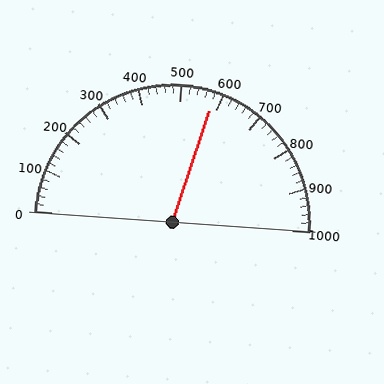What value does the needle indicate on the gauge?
The needle indicates approximately 580.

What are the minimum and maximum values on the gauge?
The gauge ranges from 0 to 1000.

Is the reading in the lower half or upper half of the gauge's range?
The reading is in the upper half of the range (0 to 1000).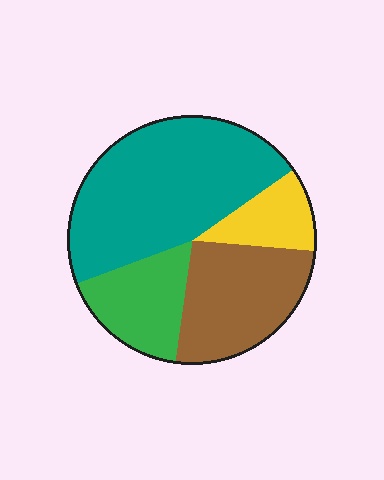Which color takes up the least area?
Yellow, at roughly 10%.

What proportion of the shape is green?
Green takes up about one sixth (1/6) of the shape.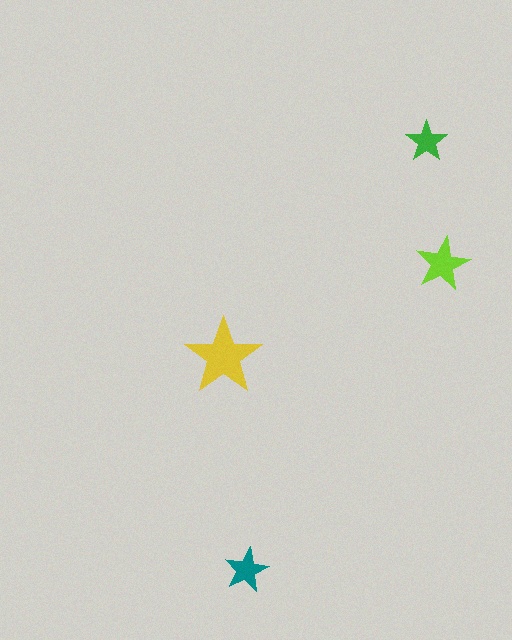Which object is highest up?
The green star is topmost.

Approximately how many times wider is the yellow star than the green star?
About 2 times wider.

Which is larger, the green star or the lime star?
The lime one.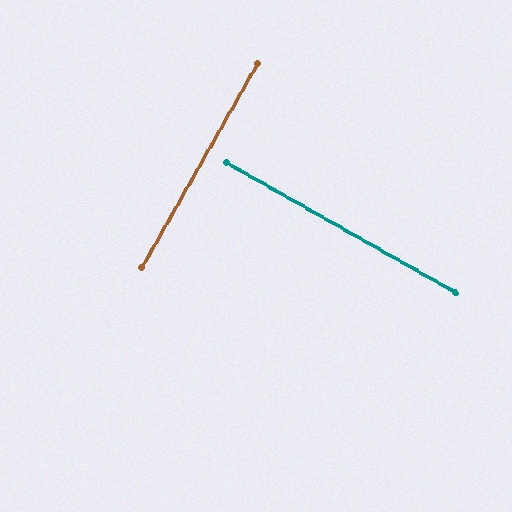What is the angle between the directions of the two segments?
Approximately 90 degrees.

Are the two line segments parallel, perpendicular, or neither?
Perpendicular — they meet at approximately 90°.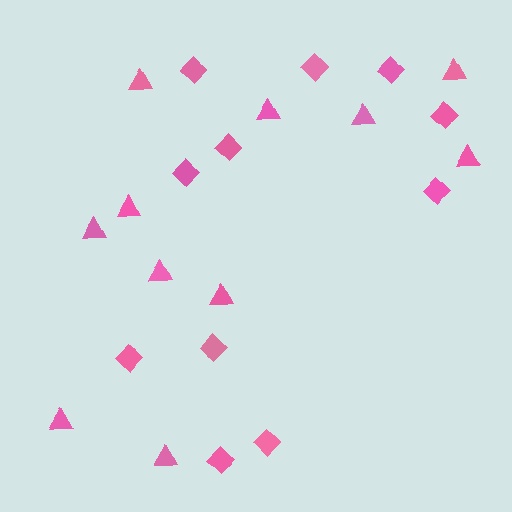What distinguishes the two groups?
There are 2 groups: one group of diamonds (11) and one group of triangles (11).